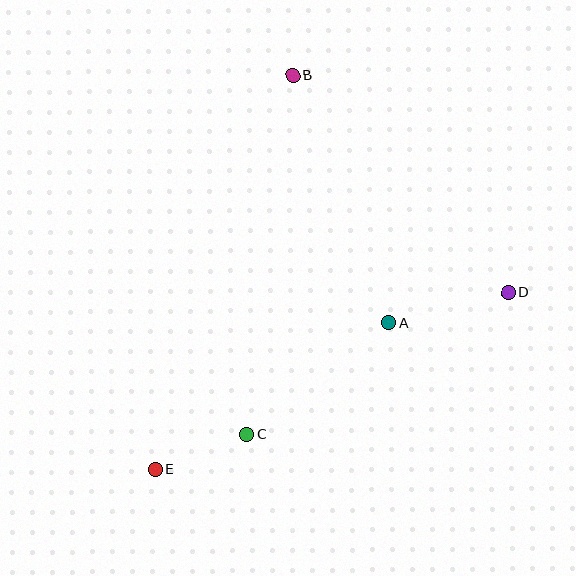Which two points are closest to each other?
Points C and E are closest to each other.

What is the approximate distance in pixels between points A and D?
The distance between A and D is approximately 123 pixels.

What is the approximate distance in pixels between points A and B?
The distance between A and B is approximately 266 pixels.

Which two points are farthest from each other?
Points B and E are farthest from each other.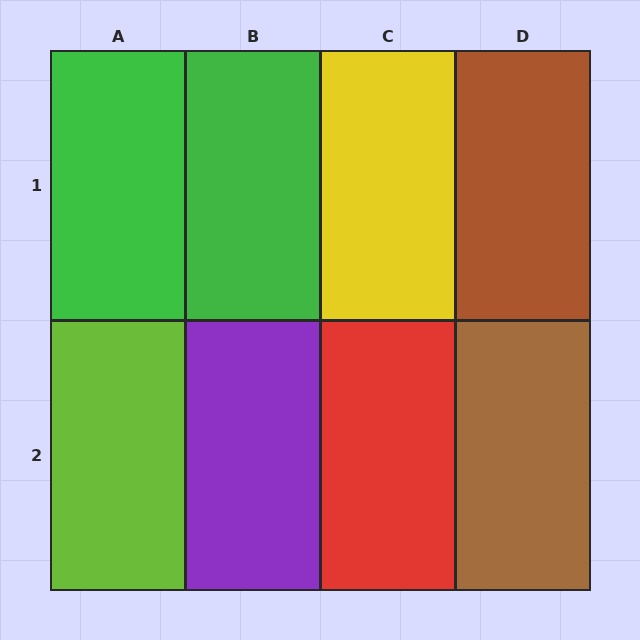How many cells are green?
2 cells are green.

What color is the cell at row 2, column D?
Brown.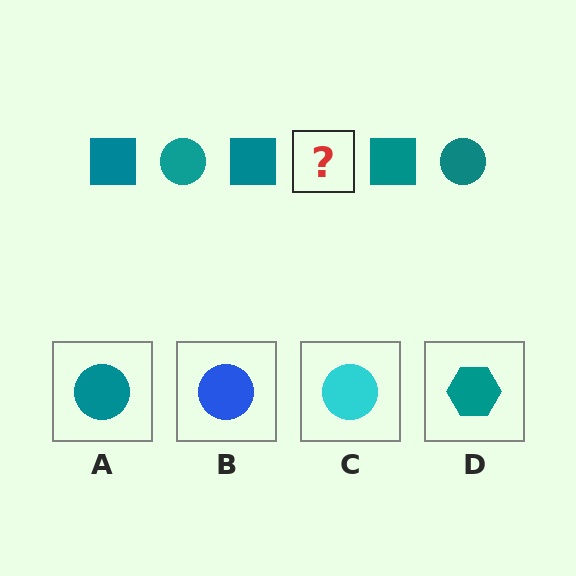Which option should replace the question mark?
Option A.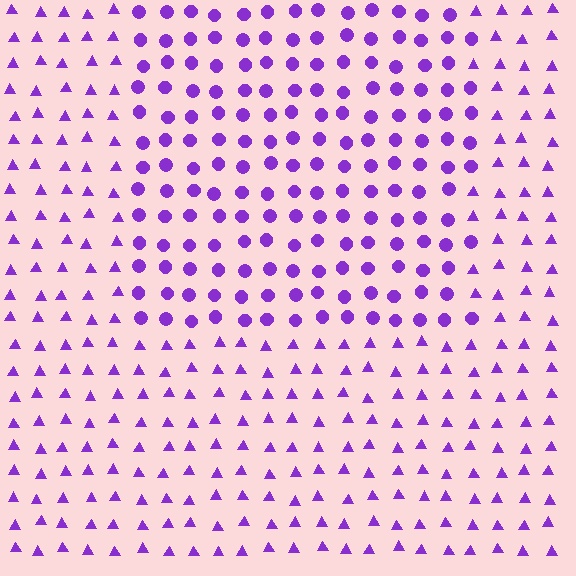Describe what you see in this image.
The image is filled with small purple elements arranged in a uniform grid. A rectangle-shaped region contains circles, while the surrounding area contains triangles. The boundary is defined purely by the change in element shape.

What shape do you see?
I see a rectangle.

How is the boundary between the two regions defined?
The boundary is defined by a change in element shape: circles inside vs. triangles outside. All elements share the same color and spacing.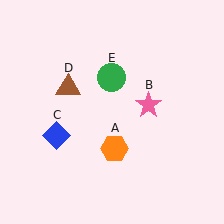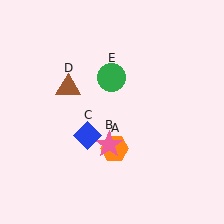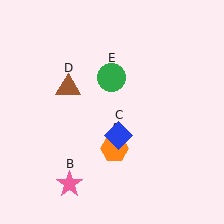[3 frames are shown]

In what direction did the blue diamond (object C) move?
The blue diamond (object C) moved right.